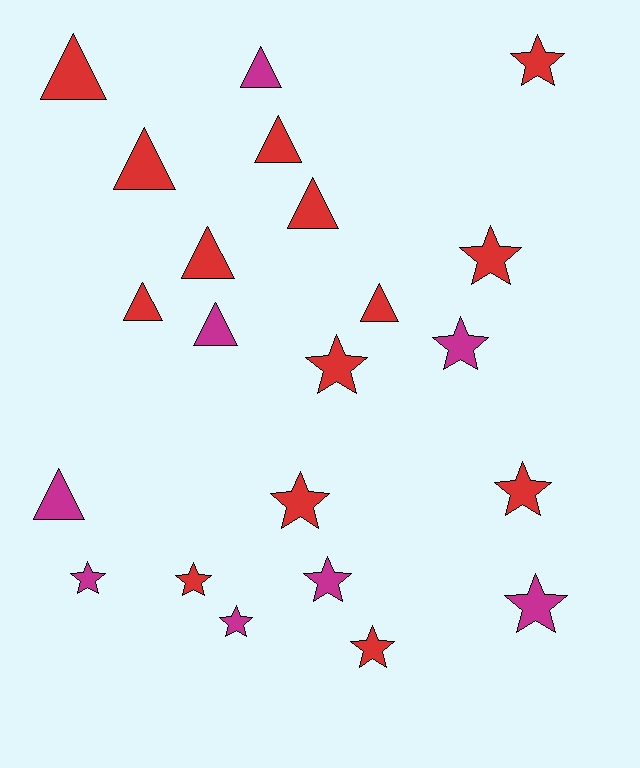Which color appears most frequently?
Red, with 14 objects.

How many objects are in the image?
There are 22 objects.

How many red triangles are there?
There are 7 red triangles.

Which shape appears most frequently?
Star, with 12 objects.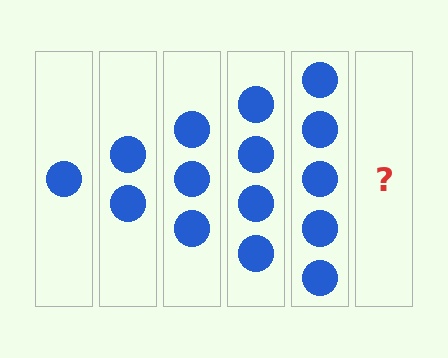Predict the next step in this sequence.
The next step is 6 circles.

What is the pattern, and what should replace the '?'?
The pattern is that each step adds one more circle. The '?' should be 6 circles.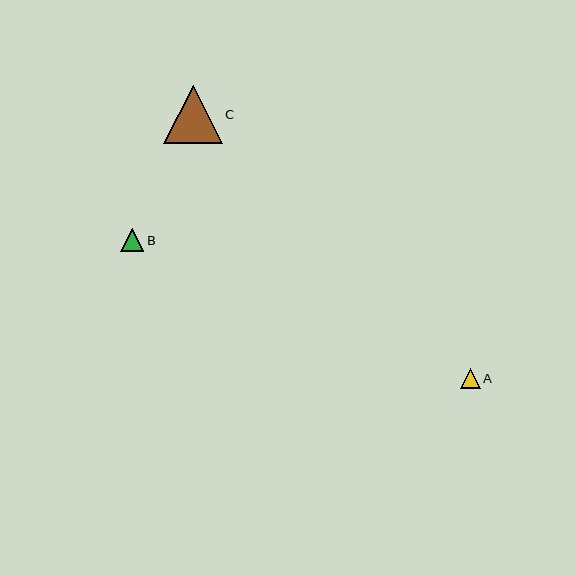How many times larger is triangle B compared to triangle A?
Triangle B is approximately 1.2 times the size of triangle A.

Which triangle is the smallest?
Triangle A is the smallest with a size of approximately 20 pixels.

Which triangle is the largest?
Triangle C is the largest with a size of approximately 58 pixels.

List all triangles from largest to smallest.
From largest to smallest: C, B, A.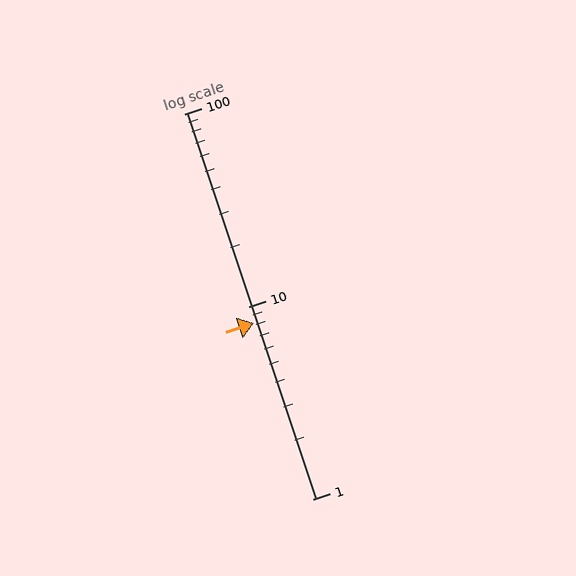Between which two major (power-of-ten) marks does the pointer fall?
The pointer is between 1 and 10.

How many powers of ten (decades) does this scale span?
The scale spans 2 decades, from 1 to 100.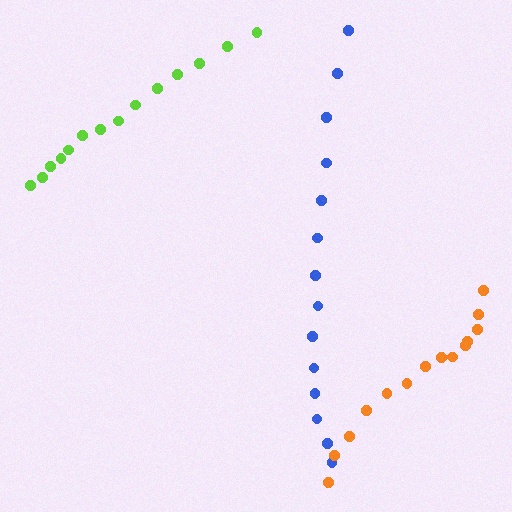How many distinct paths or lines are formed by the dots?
There are 3 distinct paths.